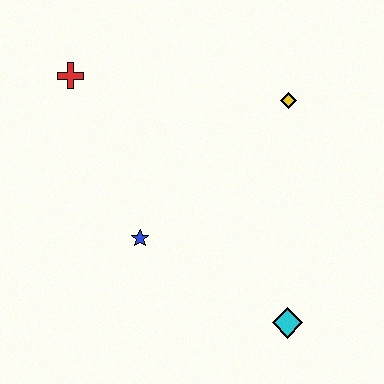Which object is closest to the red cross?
The blue star is closest to the red cross.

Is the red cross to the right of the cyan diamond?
No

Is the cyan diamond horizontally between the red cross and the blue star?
No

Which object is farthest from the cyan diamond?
The red cross is farthest from the cyan diamond.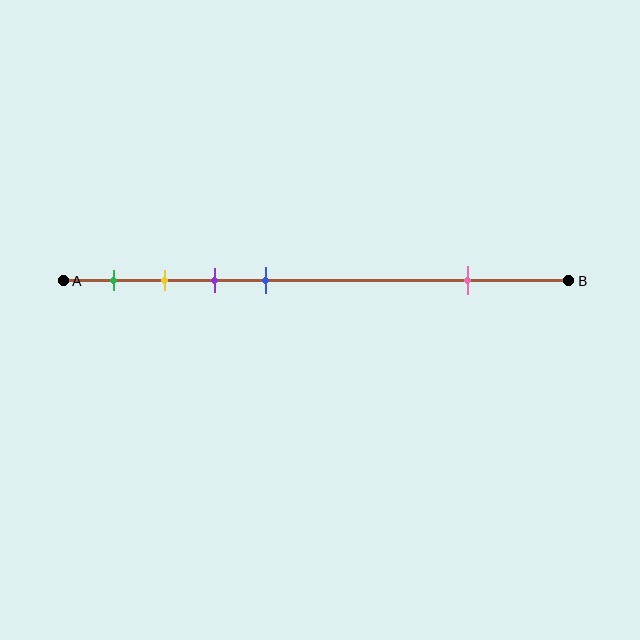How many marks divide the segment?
There are 5 marks dividing the segment.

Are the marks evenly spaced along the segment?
No, the marks are not evenly spaced.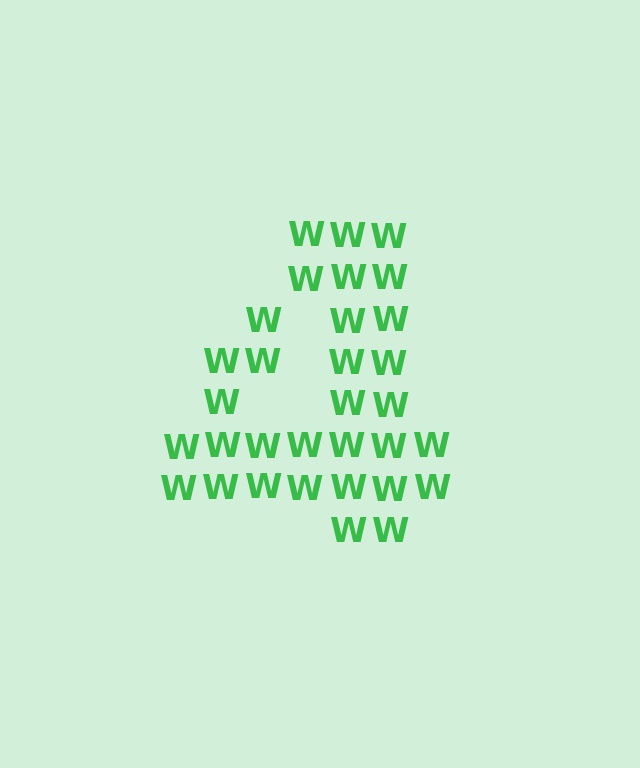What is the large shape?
The large shape is the digit 4.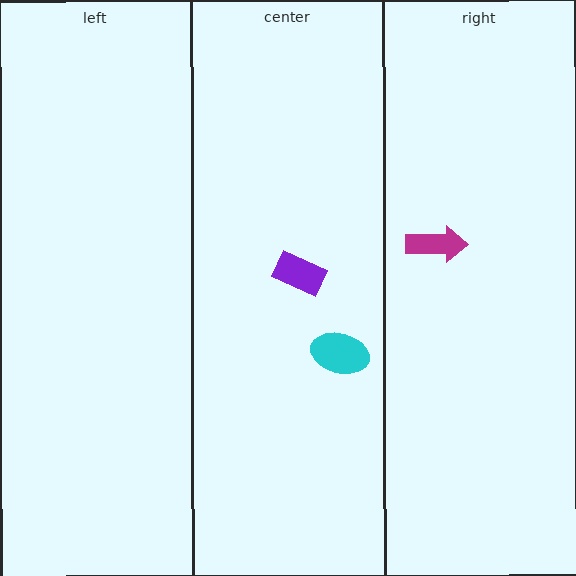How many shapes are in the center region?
2.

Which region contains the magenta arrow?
The right region.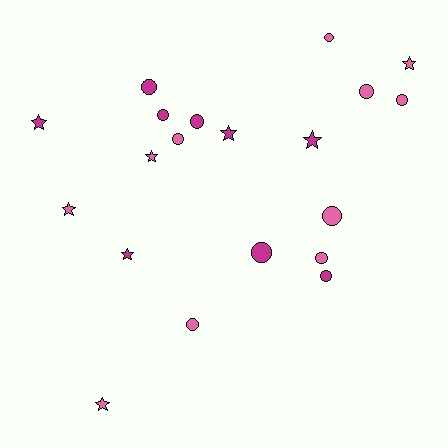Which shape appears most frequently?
Circle, with 12 objects.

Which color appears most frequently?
Pink, with 11 objects.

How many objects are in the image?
There are 20 objects.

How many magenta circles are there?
There are 5 magenta circles.